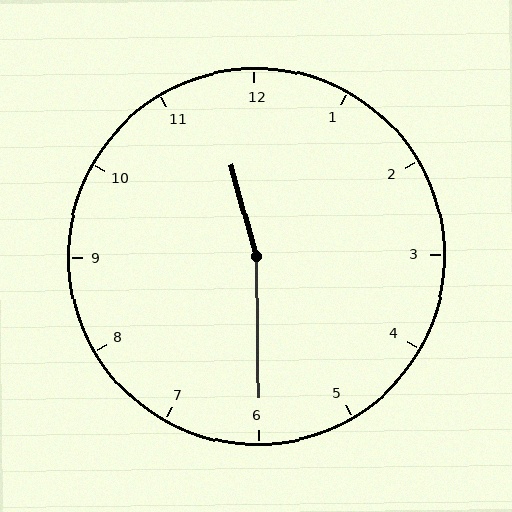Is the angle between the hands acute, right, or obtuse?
It is obtuse.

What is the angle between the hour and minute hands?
Approximately 165 degrees.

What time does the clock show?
11:30.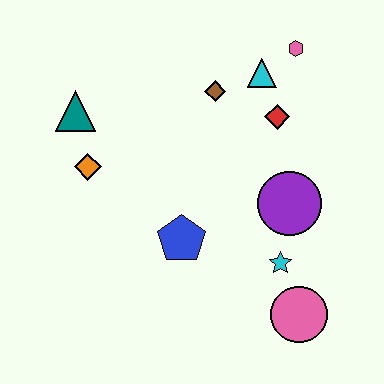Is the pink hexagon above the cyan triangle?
Yes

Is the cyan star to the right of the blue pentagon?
Yes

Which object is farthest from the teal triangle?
The pink circle is farthest from the teal triangle.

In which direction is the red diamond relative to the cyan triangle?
The red diamond is below the cyan triangle.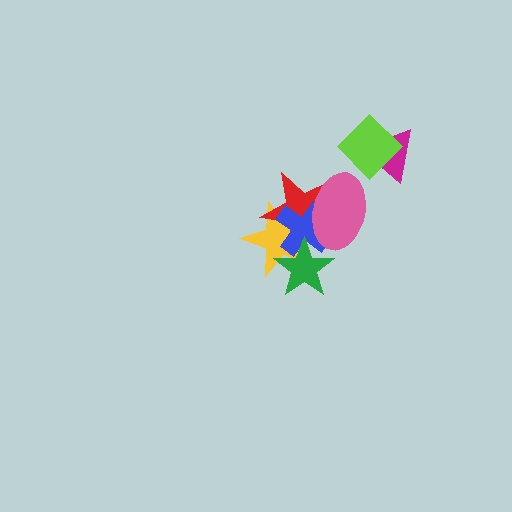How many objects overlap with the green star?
3 objects overlap with the green star.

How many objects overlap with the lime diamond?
1 object overlaps with the lime diamond.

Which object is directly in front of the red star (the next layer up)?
The blue cross is directly in front of the red star.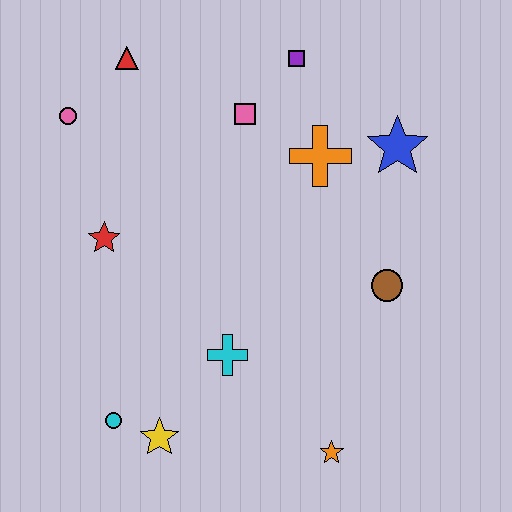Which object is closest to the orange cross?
The blue star is closest to the orange cross.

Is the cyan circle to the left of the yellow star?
Yes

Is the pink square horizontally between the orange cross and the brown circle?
No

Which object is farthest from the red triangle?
The orange star is farthest from the red triangle.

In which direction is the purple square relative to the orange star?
The purple square is above the orange star.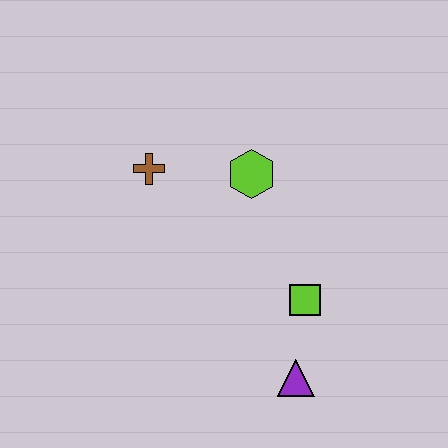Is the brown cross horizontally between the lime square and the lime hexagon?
No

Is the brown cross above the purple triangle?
Yes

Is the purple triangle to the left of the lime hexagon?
No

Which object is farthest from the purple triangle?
The brown cross is farthest from the purple triangle.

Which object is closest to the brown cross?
The lime hexagon is closest to the brown cross.